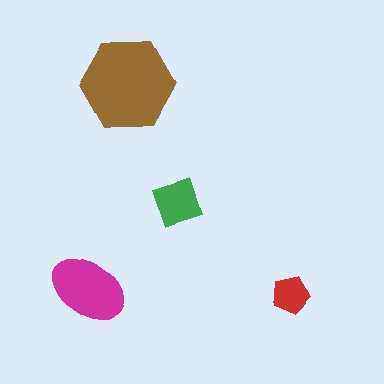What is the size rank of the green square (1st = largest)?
3rd.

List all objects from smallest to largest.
The red pentagon, the green square, the magenta ellipse, the brown hexagon.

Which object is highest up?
The brown hexagon is topmost.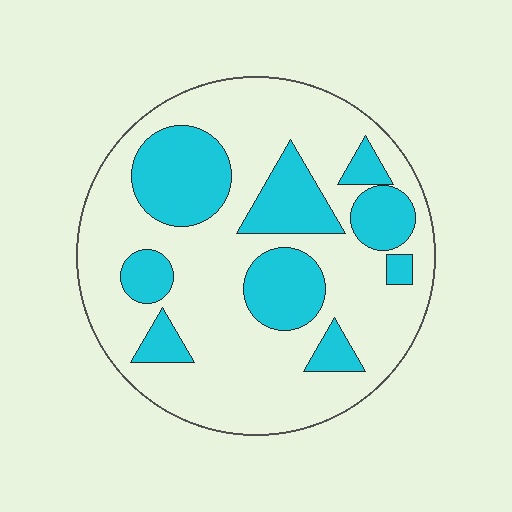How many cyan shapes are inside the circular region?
9.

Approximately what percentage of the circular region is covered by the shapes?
Approximately 30%.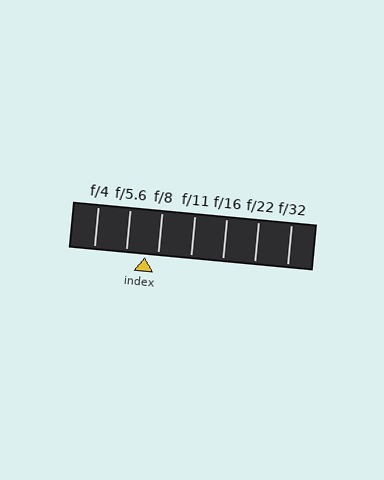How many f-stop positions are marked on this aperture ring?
There are 7 f-stop positions marked.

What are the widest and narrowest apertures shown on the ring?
The widest aperture shown is f/4 and the narrowest is f/32.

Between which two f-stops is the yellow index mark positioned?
The index mark is between f/5.6 and f/8.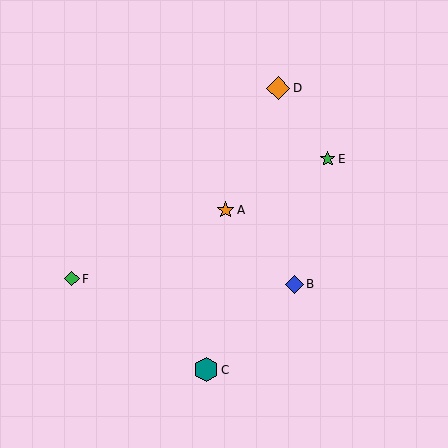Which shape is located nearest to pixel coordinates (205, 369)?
The teal hexagon (labeled C) at (206, 370) is nearest to that location.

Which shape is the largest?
The teal hexagon (labeled C) is the largest.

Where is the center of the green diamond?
The center of the green diamond is at (72, 279).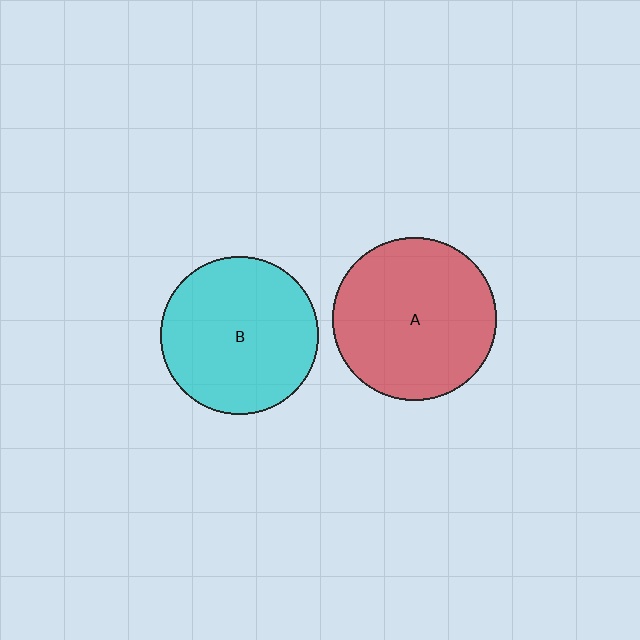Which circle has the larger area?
Circle A (red).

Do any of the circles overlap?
No, none of the circles overlap.